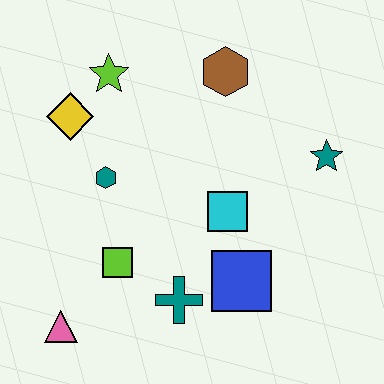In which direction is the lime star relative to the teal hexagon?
The lime star is above the teal hexagon.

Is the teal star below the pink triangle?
No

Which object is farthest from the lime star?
The pink triangle is farthest from the lime star.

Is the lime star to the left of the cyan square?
Yes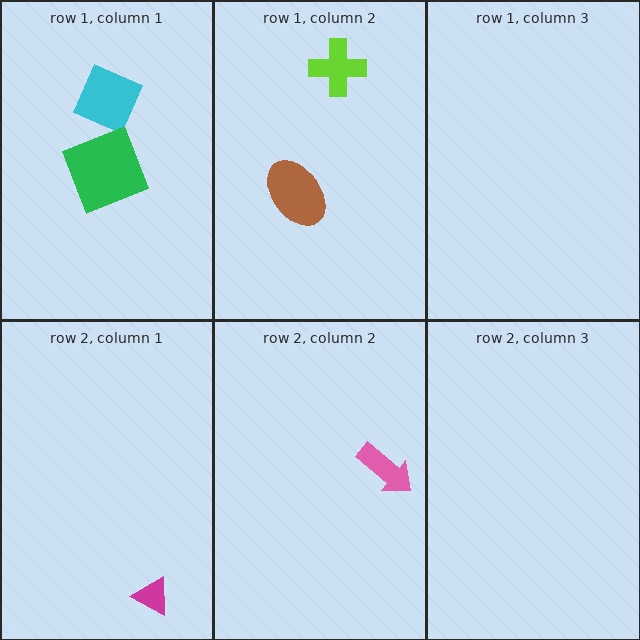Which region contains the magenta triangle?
The row 2, column 1 region.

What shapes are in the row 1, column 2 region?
The brown ellipse, the lime cross.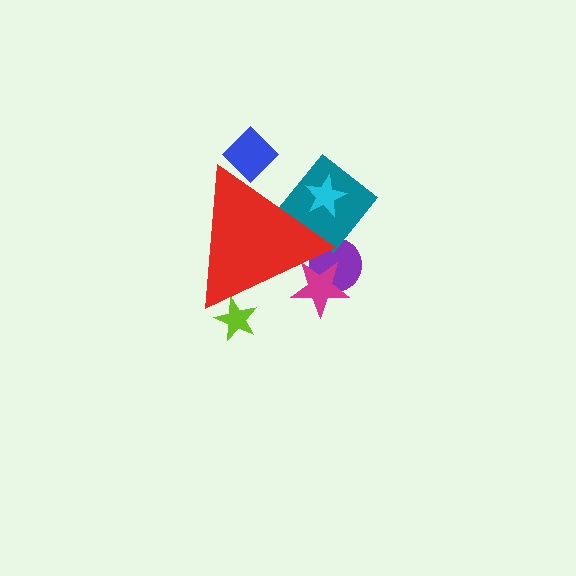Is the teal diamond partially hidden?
Yes, the teal diamond is partially hidden behind the red triangle.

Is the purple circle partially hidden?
Yes, the purple circle is partially hidden behind the red triangle.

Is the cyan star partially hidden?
Yes, the cyan star is partially hidden behind the red triangle.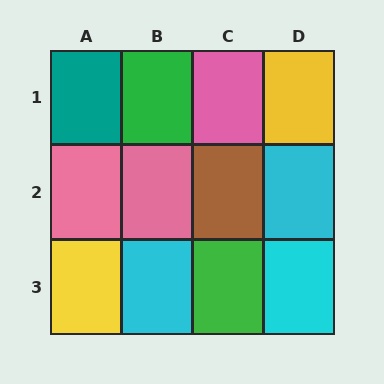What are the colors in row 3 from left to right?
Yellow, cyan, green, cyan.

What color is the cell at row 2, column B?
Pink.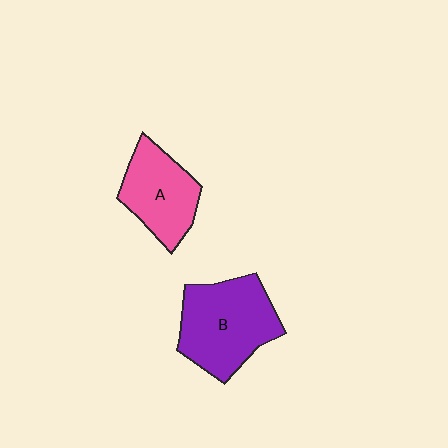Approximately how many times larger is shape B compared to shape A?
Approximately 1.3 times.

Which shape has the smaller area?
Shape A (pink).